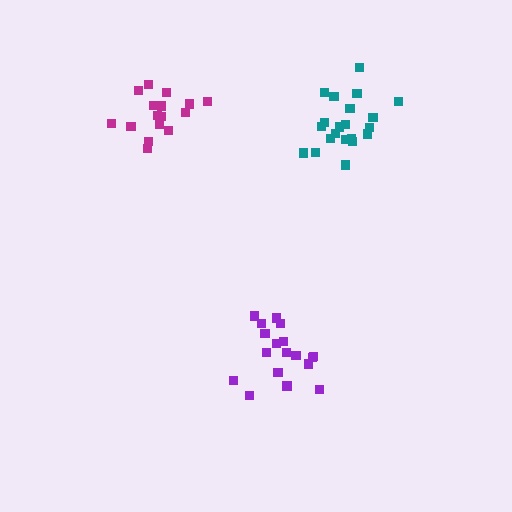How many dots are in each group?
Group 1: 18 dots, Group 2: 16 dots, Group 3: 21 dots (55 total).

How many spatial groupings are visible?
There are 3 spatial groupings.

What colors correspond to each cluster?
The clusters are colored: purple, magenta, teal.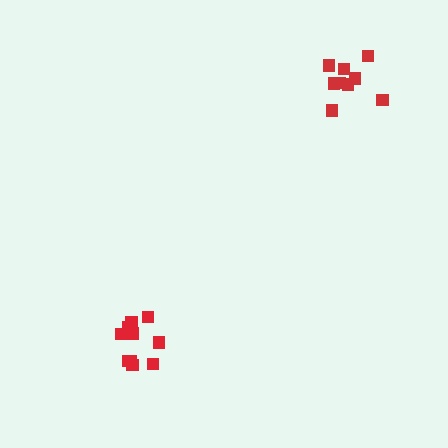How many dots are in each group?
Group 1: 9 dots, Group 2: 10 dots (19 total).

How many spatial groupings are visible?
There are 2 spatial groupings.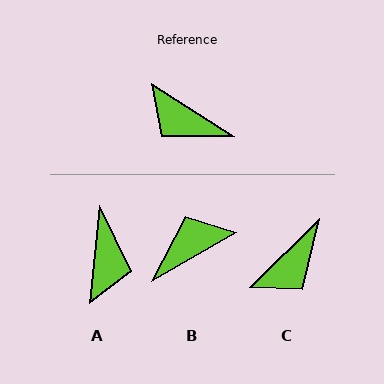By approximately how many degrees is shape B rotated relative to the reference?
Approximately 118 degrees clockwise.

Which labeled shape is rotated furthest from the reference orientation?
B, about 118 degrees away.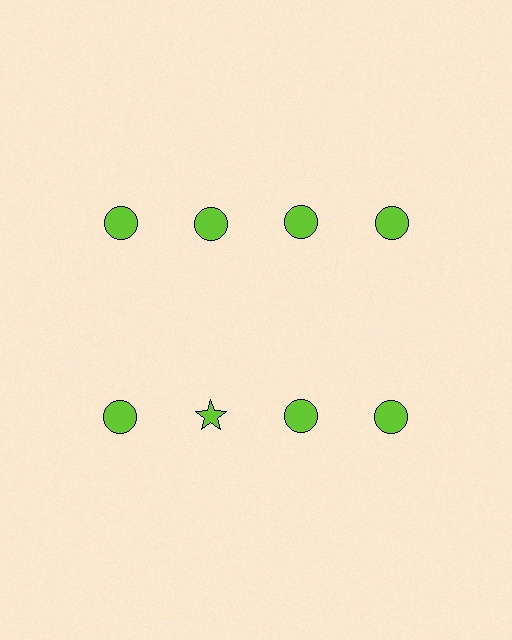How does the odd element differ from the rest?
It has a different shape: star instead of circle.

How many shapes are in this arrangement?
There are 8 shapes arranged in a grid pattern.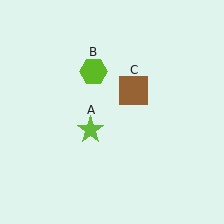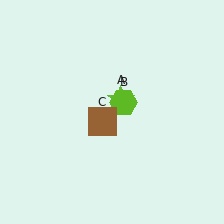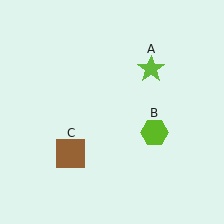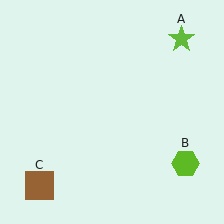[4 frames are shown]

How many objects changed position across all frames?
3 objects changed position: lime star (object A), lime hexagon (object B), brown square (object C).